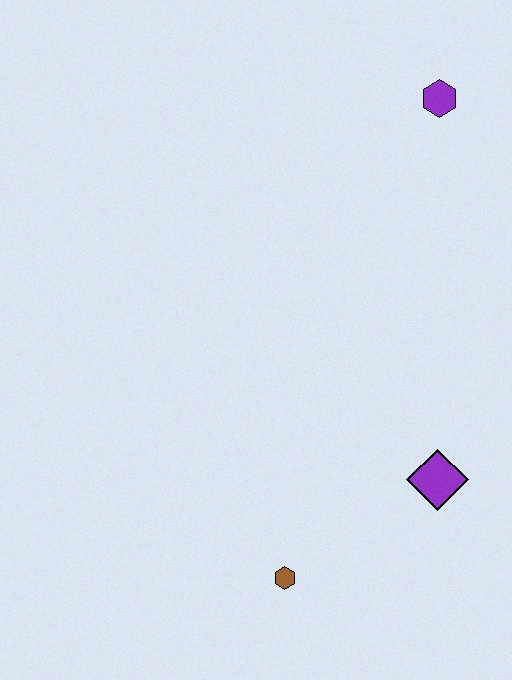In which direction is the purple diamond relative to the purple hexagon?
The purple diamond is below the purple hexagon.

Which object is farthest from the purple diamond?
The purple hexagon is farthest from the purple diamond.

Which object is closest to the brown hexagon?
The purple diamond is closest to the brown hexagon.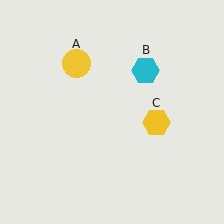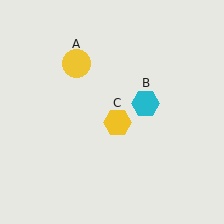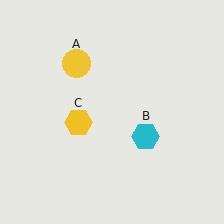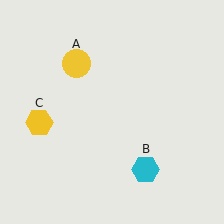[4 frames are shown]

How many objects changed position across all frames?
2 objects changed position: cyan hexagon (object B), yellow hexagon (object C).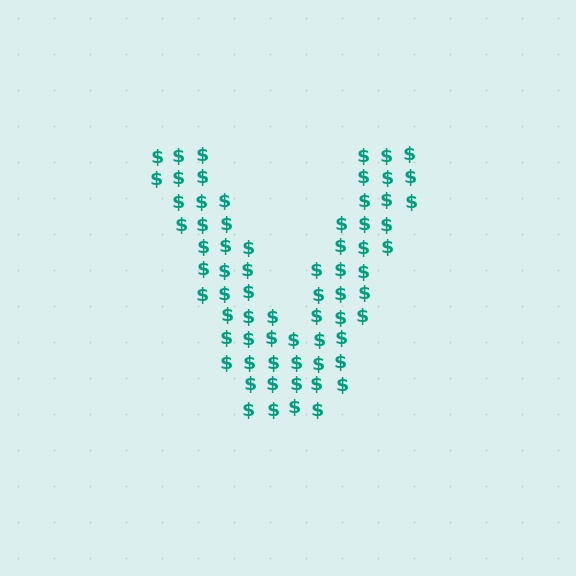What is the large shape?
The large shape is the letter V.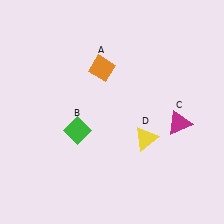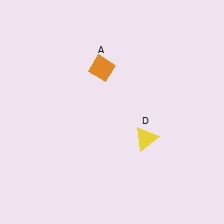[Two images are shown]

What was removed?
The green diamond (B), the magenta triangle (C) were removed in Image 2.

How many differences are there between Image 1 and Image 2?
There are 2 differences between the two images.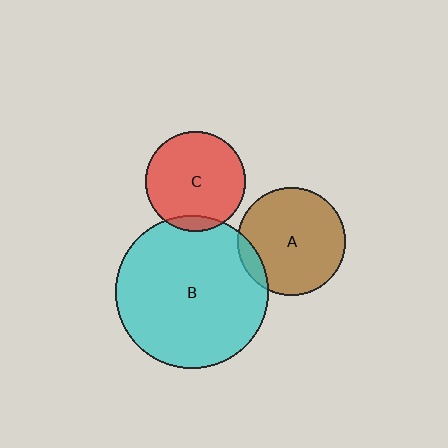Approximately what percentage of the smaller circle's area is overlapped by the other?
Approximately 10%.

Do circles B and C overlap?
Yes.